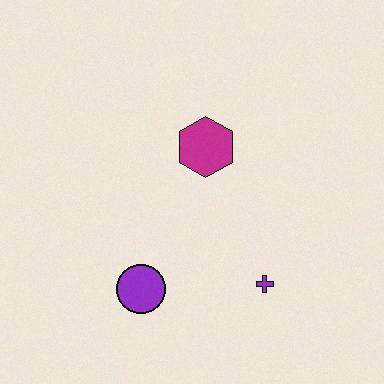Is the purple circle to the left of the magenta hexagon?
Yes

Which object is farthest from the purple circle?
The magenta hexagon is farthest from the purple circle.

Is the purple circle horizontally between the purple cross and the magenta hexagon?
No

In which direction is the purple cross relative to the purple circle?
The purple cross is to the right of the purple circle.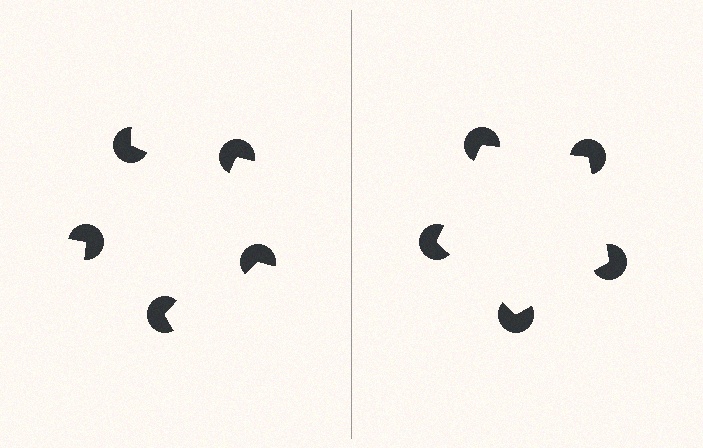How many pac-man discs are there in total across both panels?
10 — 5 on each side.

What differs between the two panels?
The pac-man discs are positioned identically on both sides; only the wedge orientations differ. On the right they align to a pentagon; on the left they are misaligned.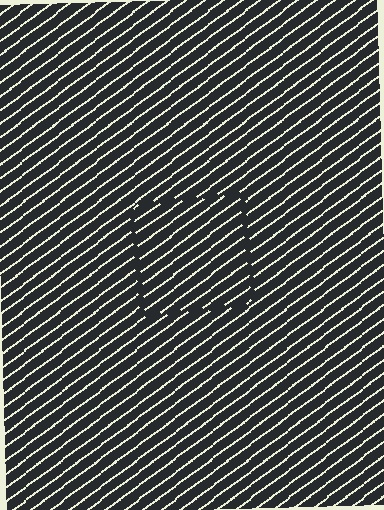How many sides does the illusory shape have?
4 sides — the line-ends trace a square.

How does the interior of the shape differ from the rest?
The interior of the shape contains the same grating, shifted by half a period — the contour is defined by the phase discontinuity where line-ends from the inner and outer gratings abut.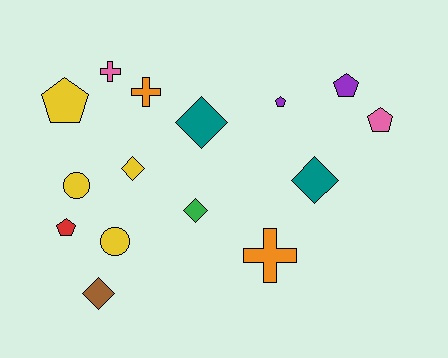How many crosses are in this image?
There are 3 crosses.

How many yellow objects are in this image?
There are 4 yellow objects.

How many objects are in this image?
There are 15 objects.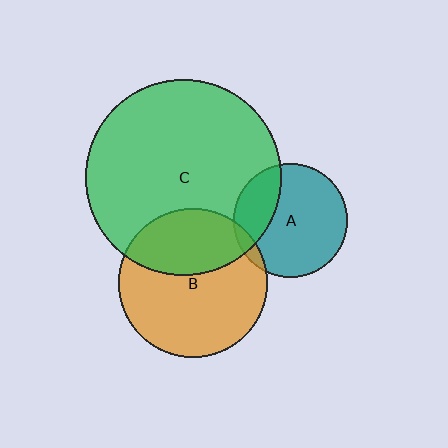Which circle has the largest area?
Circle C (green).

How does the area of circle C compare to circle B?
Approximately 1.7 times.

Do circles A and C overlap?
Yes.